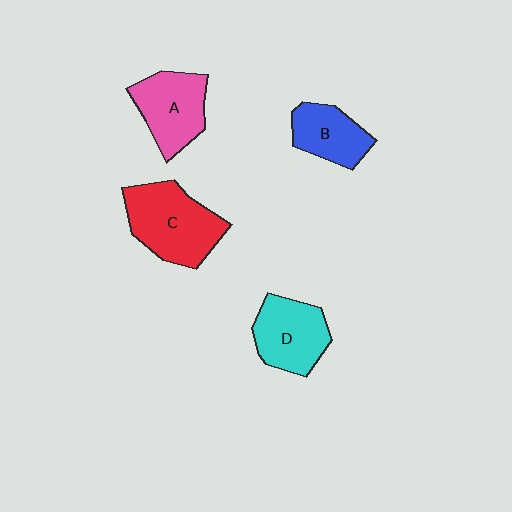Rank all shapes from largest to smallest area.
From largest to smallest: C (red), A (pink), D (cyan), B (blue).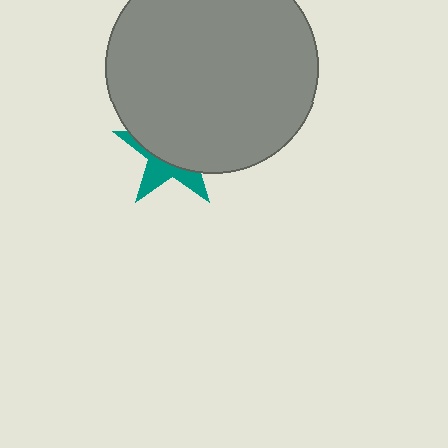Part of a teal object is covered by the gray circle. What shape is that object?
It is a star.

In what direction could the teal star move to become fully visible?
The teal star could move down. That would shift it out from behind the gray circle entirely.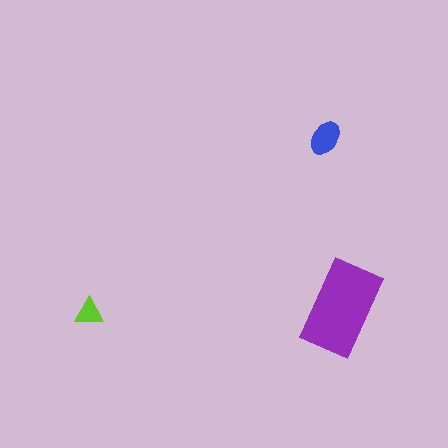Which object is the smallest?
The lime triangle.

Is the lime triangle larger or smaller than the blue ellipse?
Smaller.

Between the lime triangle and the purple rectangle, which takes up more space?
The purple rectangle.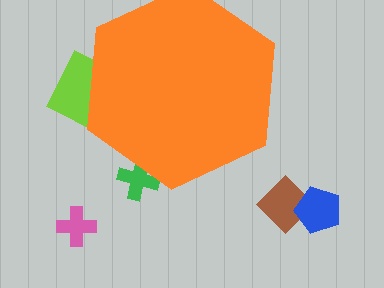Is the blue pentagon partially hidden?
No, the blue pentagon is fully visible.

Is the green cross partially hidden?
Yes, the green cross is partially hidden behind the orange hexagon.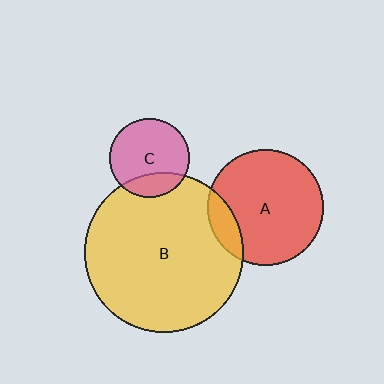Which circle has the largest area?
Circle B (yellow).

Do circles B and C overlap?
Yes.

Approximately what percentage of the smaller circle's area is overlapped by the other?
Approximately 20%.